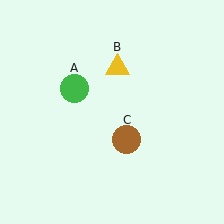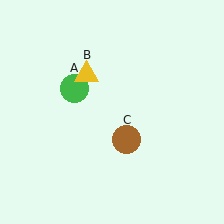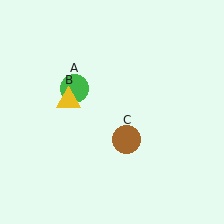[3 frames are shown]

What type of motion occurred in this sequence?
The yellow triangle (object B) rotated counterclockwise around the center of the scene.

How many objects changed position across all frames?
1 object changed position: yellow triangle (object B).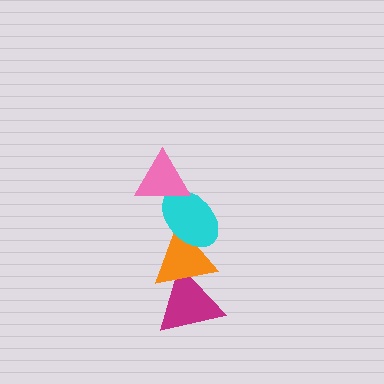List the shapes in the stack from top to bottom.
From top to bottom: the pink triangle, the cyan ellipse, the orange triangle, the magenta triangle.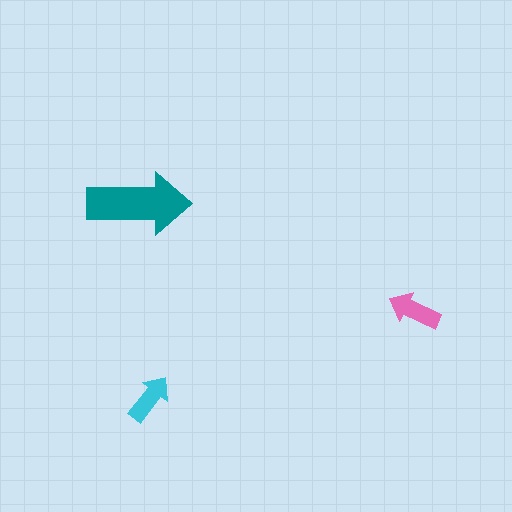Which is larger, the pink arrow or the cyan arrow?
The pink one.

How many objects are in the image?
There are 3 objects in the image.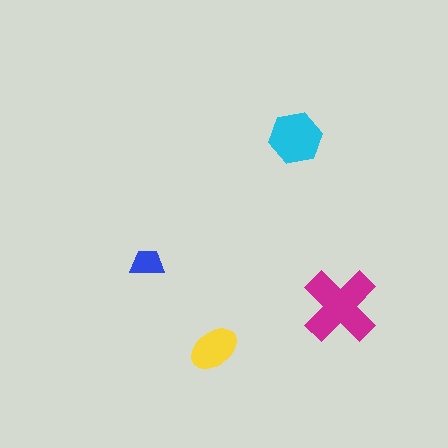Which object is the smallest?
The blue trapezoid.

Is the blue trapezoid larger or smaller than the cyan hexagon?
Smaller.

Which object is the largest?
The magenta cross.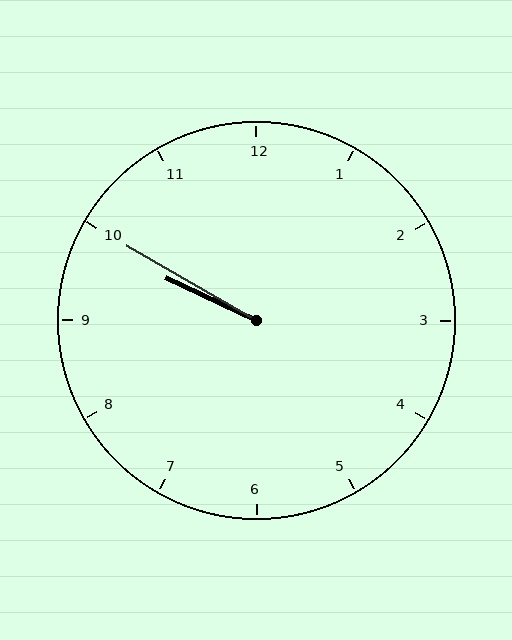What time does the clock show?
9:50.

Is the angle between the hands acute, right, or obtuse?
It is acute.